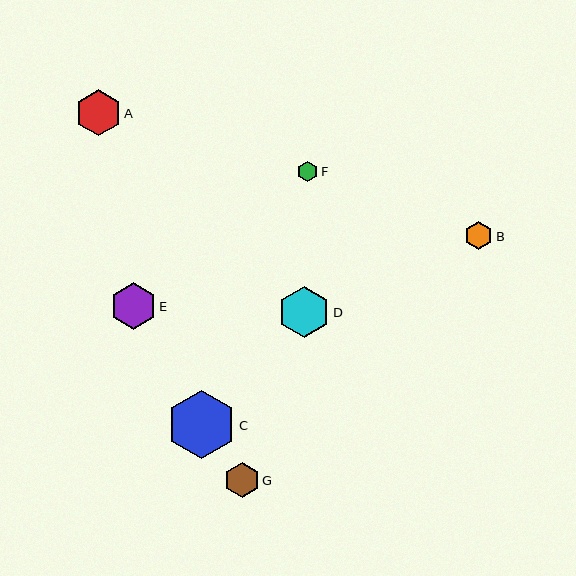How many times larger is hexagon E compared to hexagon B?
Hexagon E is approximately 1.7 times the size of hexagon B.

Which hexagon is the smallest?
Hexagon F is the smallest with a size of approximately 21 pixels.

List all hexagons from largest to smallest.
From largest to smallest: C, D, E, A, G, B, F.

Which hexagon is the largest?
Hexagon C is the largest with a size of approximately 69 pixels.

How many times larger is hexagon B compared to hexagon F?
Hexagon B is approximately 1.4 times the size of hexagon F.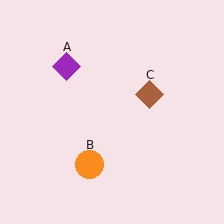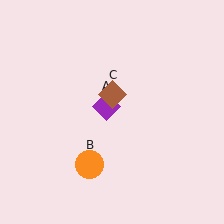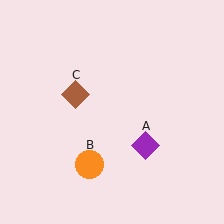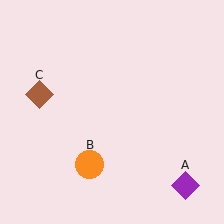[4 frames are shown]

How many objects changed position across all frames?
2 objects changed position: purple diamond (object A), brown diamond (object C).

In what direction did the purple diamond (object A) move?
The purple diamond (object A) moved down and to the right.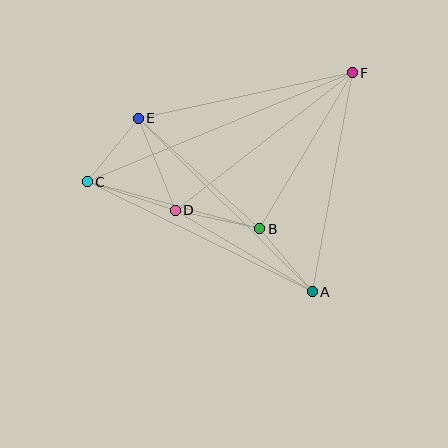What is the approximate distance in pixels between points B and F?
The distance between B and F is approximately 182 pixels.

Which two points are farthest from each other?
Points C and F are farthest from each other.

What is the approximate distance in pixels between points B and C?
The distance between B and C is approximately 178 pixels.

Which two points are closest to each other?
Points C and E are closest to each other.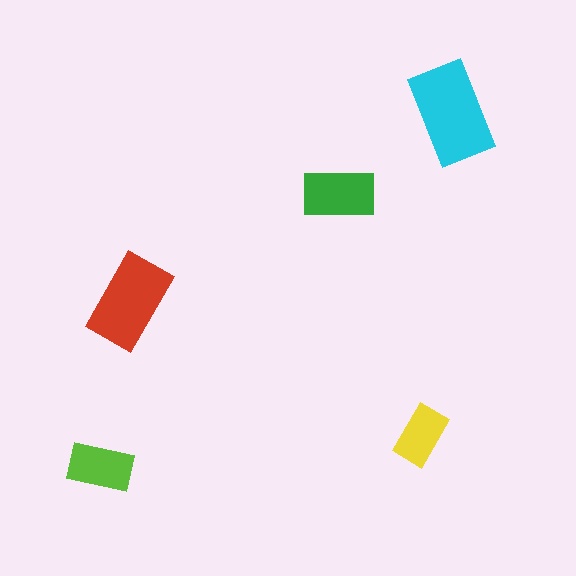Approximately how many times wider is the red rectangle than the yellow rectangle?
About 1.5 times wider.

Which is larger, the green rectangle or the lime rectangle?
The green one.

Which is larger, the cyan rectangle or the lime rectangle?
The cyan one.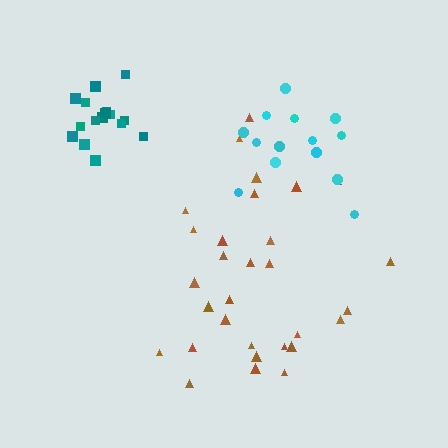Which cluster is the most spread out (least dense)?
Brown.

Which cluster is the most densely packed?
Teal.